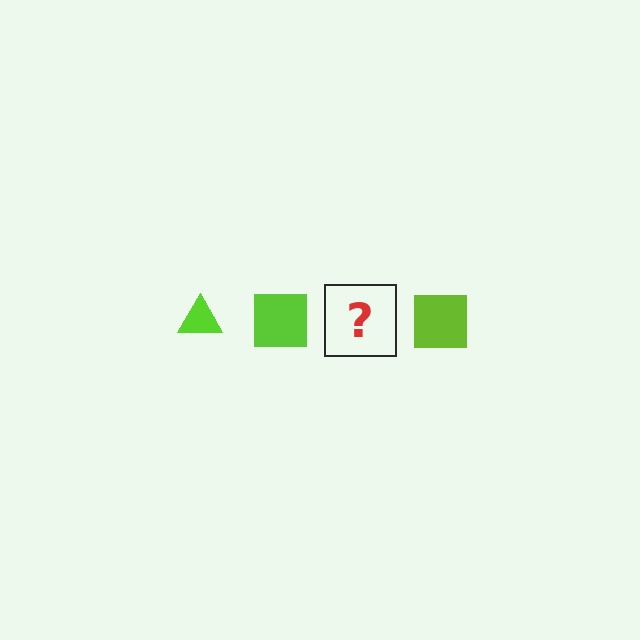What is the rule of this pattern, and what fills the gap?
The rule is that the pattern cycles through triangle, square shapes in lime. The gap should be filled with a lime triangle.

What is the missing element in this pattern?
The missing element is a lime triangle.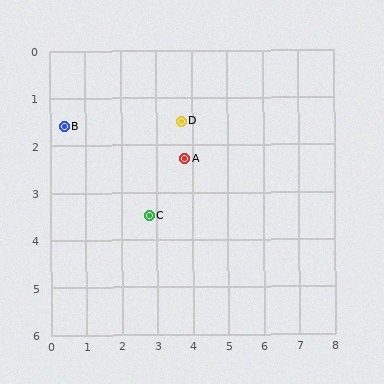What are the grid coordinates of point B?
Point B is at approximately (0.4, 1.6).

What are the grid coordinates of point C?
Point C is at approximately (2.8, 3.5).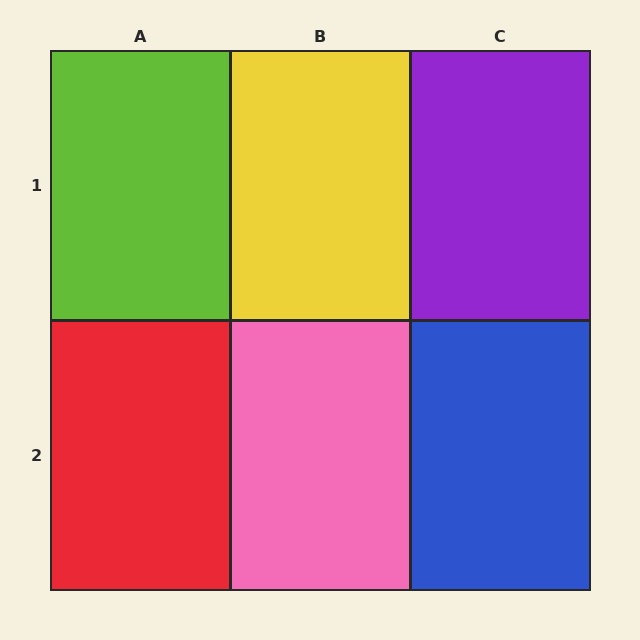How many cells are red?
1 cell is red.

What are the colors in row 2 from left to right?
Red, pink, blue.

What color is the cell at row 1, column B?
Yellow.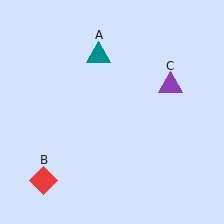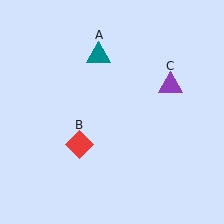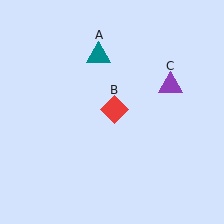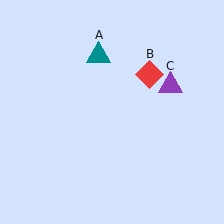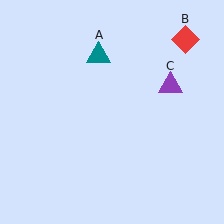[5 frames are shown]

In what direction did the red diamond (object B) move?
The red diamond (object B) moved up and to the right.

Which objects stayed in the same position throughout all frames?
Teal triangle (object A) and purple triangle (object C) remained stationary.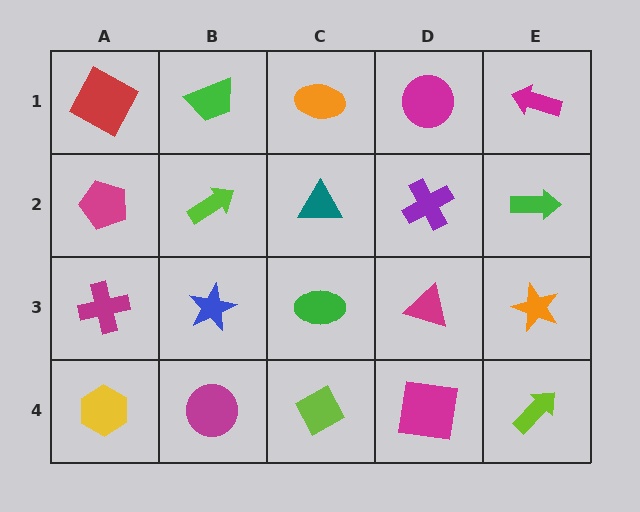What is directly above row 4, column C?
A green ellipse.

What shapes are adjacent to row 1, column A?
A magenta pentagon (row 2, column A), a green trapezoid (row 1, column B).